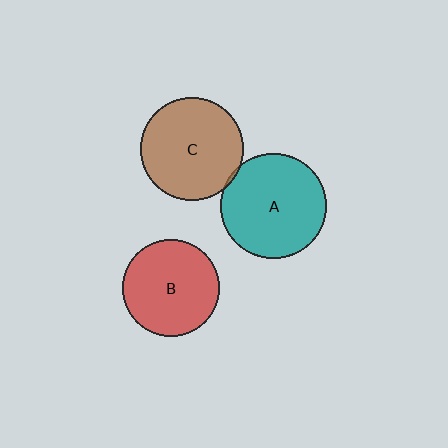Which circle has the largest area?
Circle A (teal).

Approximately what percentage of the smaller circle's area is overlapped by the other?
Approximately 5%.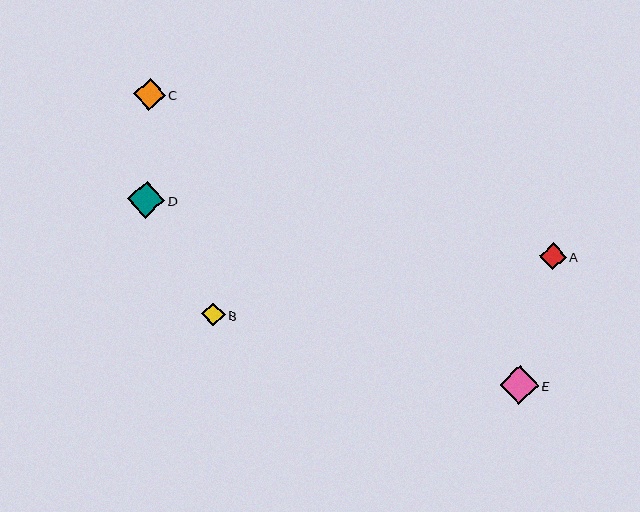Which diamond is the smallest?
Diamond B is the smallest with a size of approximately 24 pixels.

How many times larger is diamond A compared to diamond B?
Diamond A is approximately 1.1 times the size of diamond B.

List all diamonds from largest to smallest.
From largest to smallest: E, D, C, A, B.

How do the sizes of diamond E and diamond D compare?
Diamond E and diamond D are approximately the same size.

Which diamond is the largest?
Diamond E is the largest with a size of approximately 39 pixels.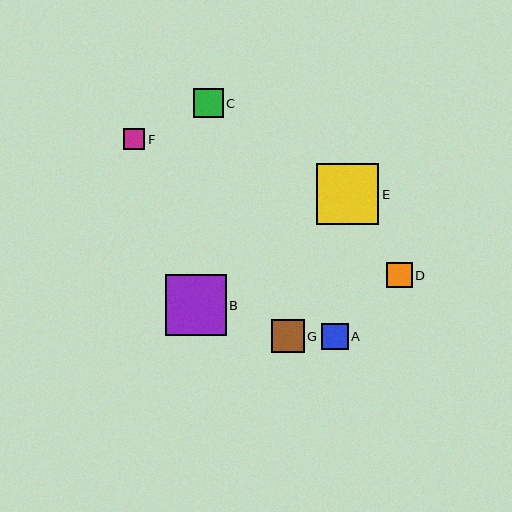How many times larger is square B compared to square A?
Square B is approximately 2.3 times the size of square A.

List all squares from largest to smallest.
From largest to smallest: E, B, G, C, A, D, F.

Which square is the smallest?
Square F is the smallest with a size of approximately 21 pixels.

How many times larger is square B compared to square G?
Square B is approximately 1.8 times the size of square G.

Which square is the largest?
Square E is the largest with a size of approximately 62 pixels.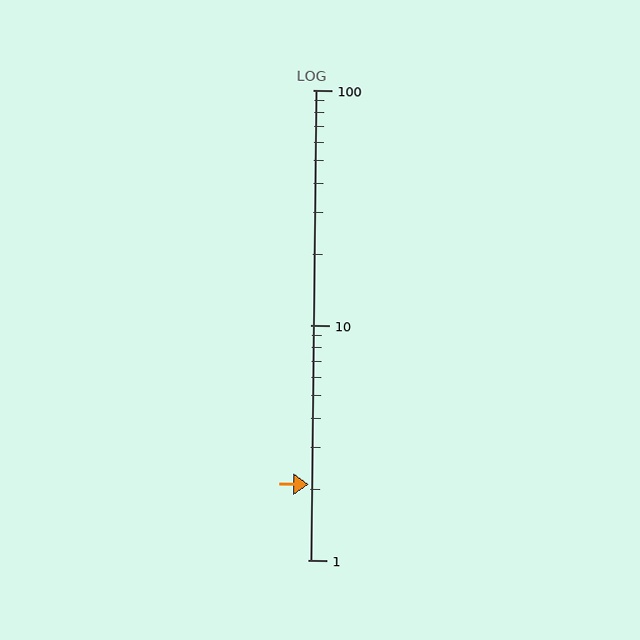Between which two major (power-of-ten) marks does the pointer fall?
The pointer is between 1 and 10.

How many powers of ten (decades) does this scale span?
The scale spans 2 decades, from 1 to 100.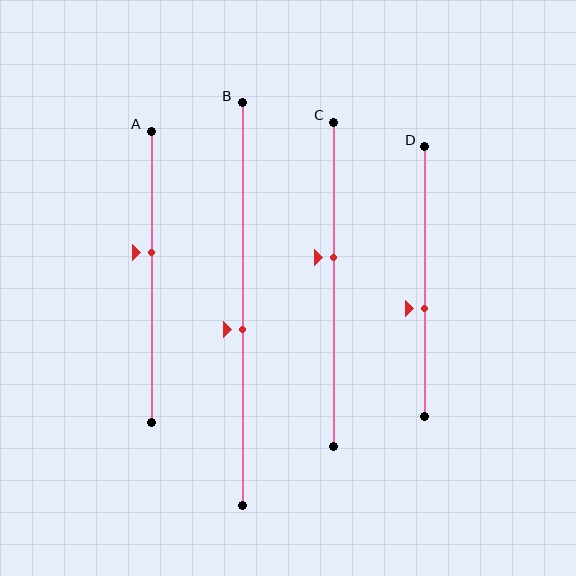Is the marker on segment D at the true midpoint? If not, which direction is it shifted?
No, the marker on segment D is shifted downward by about 10% of the segment length.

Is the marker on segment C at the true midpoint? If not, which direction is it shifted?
No, the marker on segment C is shifted upward by about 8% of the segment length.